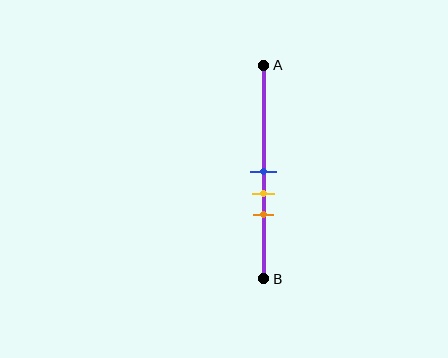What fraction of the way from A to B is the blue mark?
The blue mark is approximately 50% (0.5) of the way from A to B.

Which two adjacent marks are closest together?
The blue and yellow marks are the closest adjacent pair.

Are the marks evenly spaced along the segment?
Yes, the marks are approximately evenly spaced.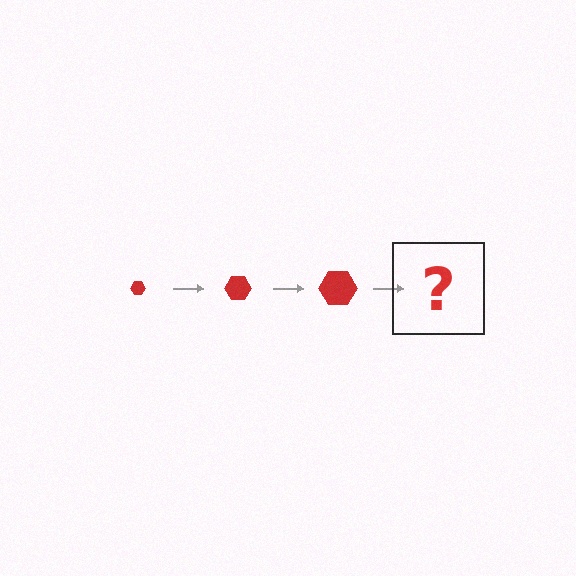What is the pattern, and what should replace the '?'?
The pattern is that the hexagon gets progressively larger each step. The '?' should be a red hexagon, larger than the previous one.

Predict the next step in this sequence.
The next step is a red hexagon, larger than the previous one.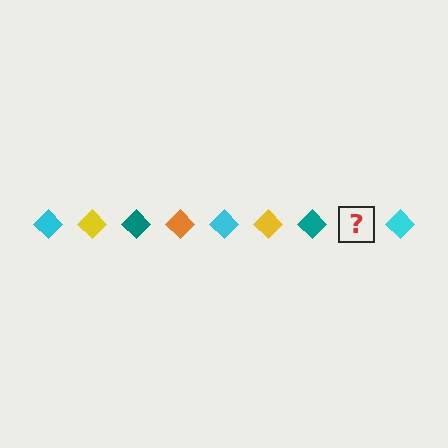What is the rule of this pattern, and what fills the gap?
The rule is that the pattern cycles through cyan, yellow, teal, orange diamonds. The gap should be filled with an orange diamond.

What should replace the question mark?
The question mark should be replaced with an orange diamond.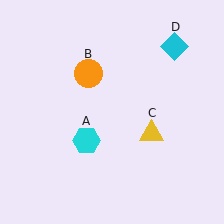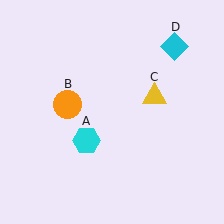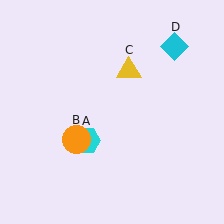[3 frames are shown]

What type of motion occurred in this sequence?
The orange circle (object B), yellow triangle (object C) rotated counterclockwise around the center of the scene.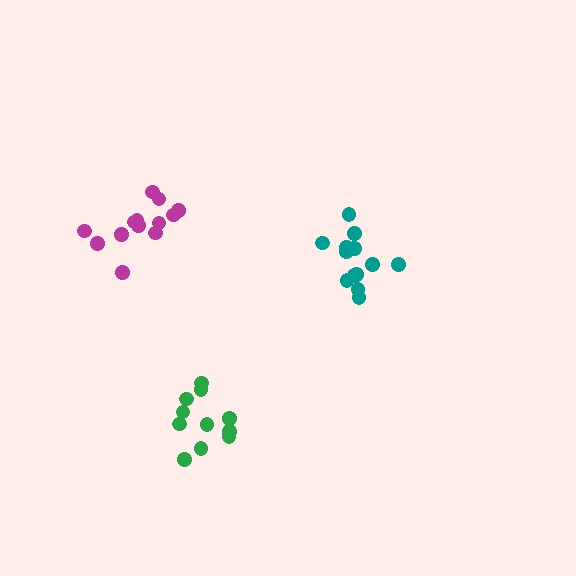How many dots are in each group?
Group 1: 13 dots, Group 2: 13 dots, Group 3: 11 dots (37 total).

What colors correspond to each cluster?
The clusters are colored: magenta, teal, green.